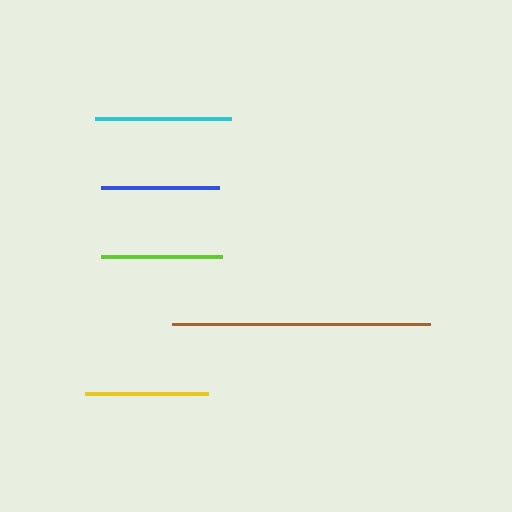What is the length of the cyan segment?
The cyan segment is approximately 135 pixels long.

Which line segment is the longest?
The brown line is the longest at approximately 258 pixels.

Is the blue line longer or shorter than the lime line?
The lime line is longer than the blue line.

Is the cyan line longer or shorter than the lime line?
The cyan line is longer than the lime line.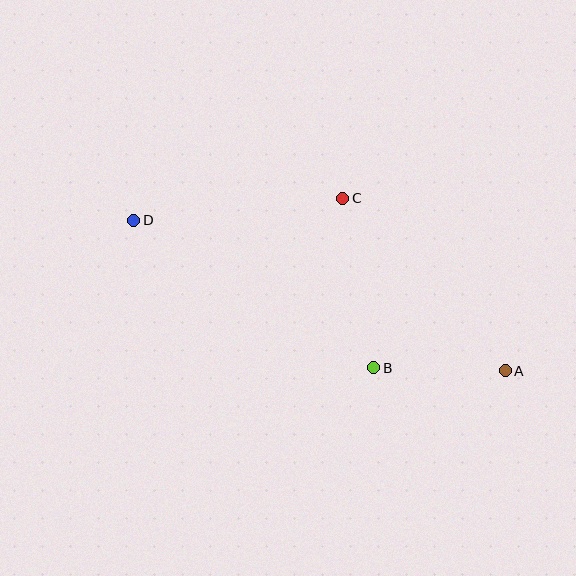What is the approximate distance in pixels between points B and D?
The distance between B and D is approximately 282 pixels.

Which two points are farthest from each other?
Points A and D are farthest from each other.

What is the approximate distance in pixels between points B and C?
The distance between B and C is approximately 172 pixels.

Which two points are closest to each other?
Points A and B are closest to each other.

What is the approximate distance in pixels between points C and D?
The distance between C and D is approximately 210 pixels.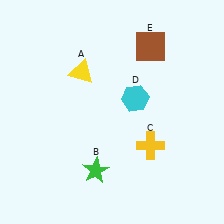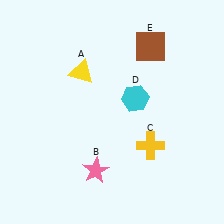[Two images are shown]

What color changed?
The star (B) changed from green in Image 1 to pink in Image 2.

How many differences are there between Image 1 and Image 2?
There is 1 difference between the two images.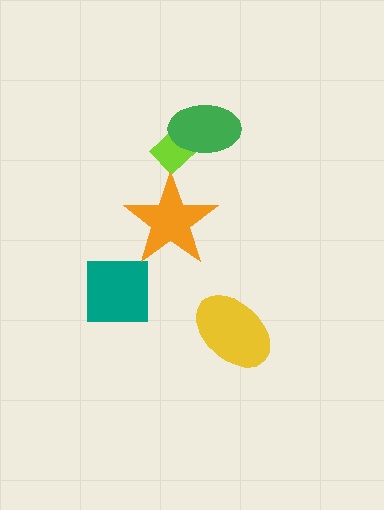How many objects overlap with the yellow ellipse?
0 objects overlap with the yellow ellipse.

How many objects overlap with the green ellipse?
1 object overlaps with the green ellipse.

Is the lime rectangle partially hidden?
Yes, it is partially covered by another shape.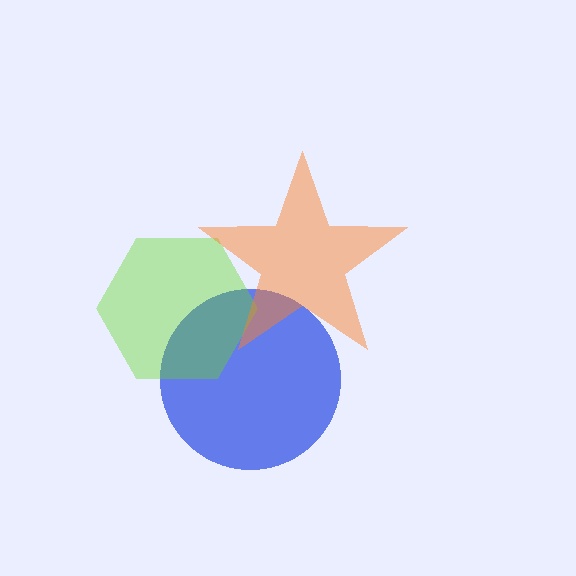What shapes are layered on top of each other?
The layered shapes are: a blue circle, a lime hexagon, an orange star.